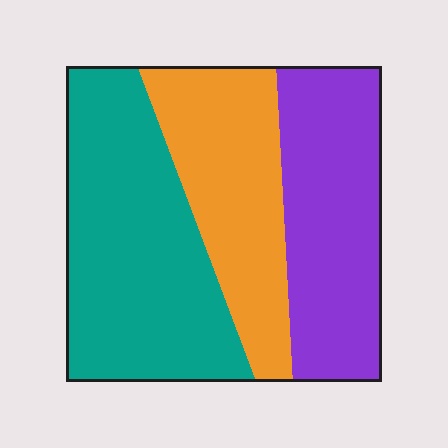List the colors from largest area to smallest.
From largest to smallest: teal, purple, orange.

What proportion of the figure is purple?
Purple covers around 30% of the figure.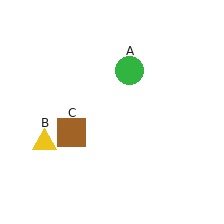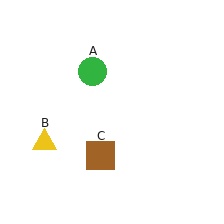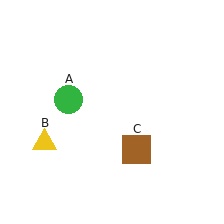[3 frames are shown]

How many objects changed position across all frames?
2 objects changed position: green circle (object A), brown square (object C).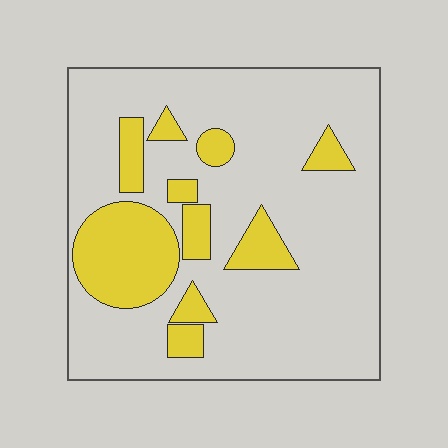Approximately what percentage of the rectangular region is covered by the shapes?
Approximately 20%.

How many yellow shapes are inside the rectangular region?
10.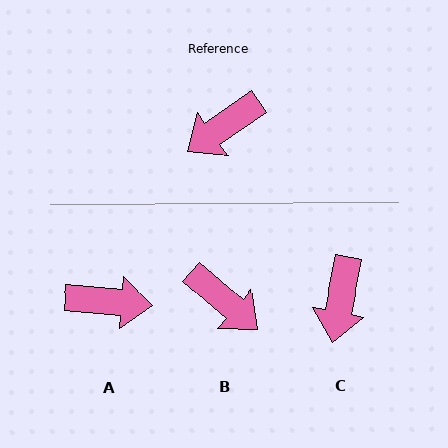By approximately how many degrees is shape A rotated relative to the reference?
Approximately 140 degrees counter-clockwise.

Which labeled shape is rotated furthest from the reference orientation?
A, about 140 degrees away.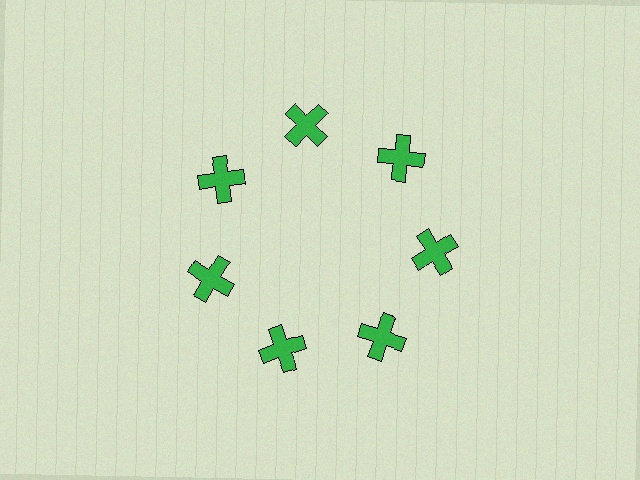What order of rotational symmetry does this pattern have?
This pattern has 7-fold rotational symmetry.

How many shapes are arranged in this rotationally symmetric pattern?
There are 7 shapes, arranged in 7 groups of 1.